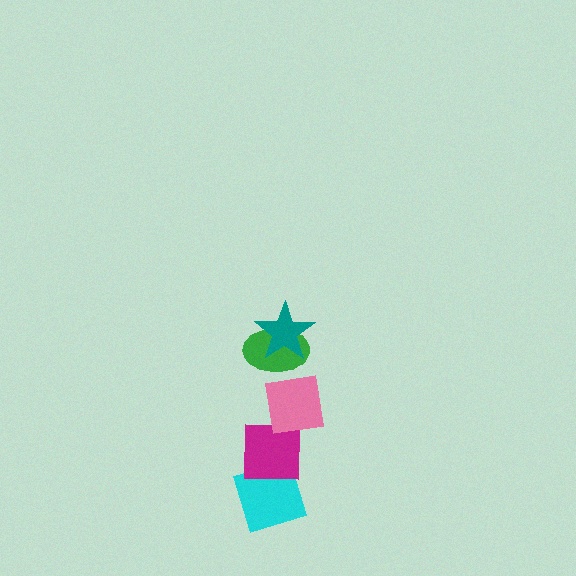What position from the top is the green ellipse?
The green ellipse is 2nd from the top.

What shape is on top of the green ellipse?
The teal star is on top of the green ellipse.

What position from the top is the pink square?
The pink square is 3rd from the top.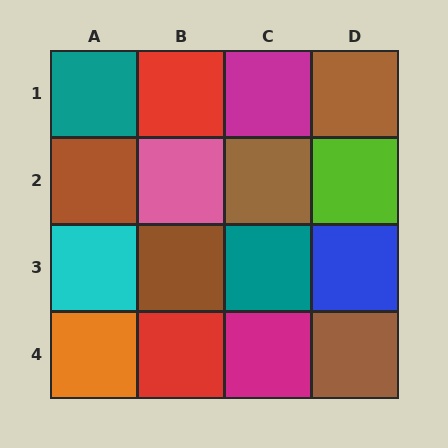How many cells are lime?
1 cell is lime.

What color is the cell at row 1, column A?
Teal.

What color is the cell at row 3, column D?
Blue.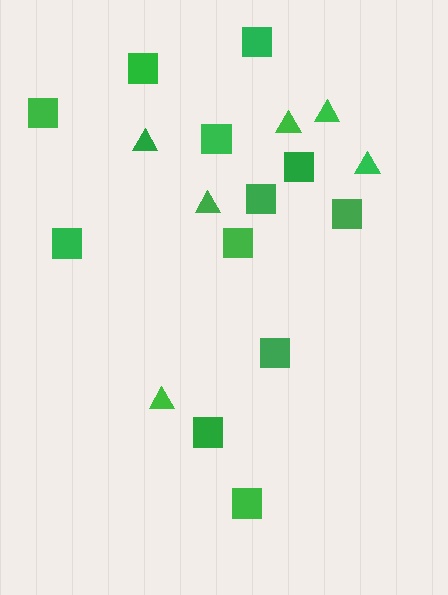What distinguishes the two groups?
There are 2 groups: one group of squares (12) and one group of triangles (6).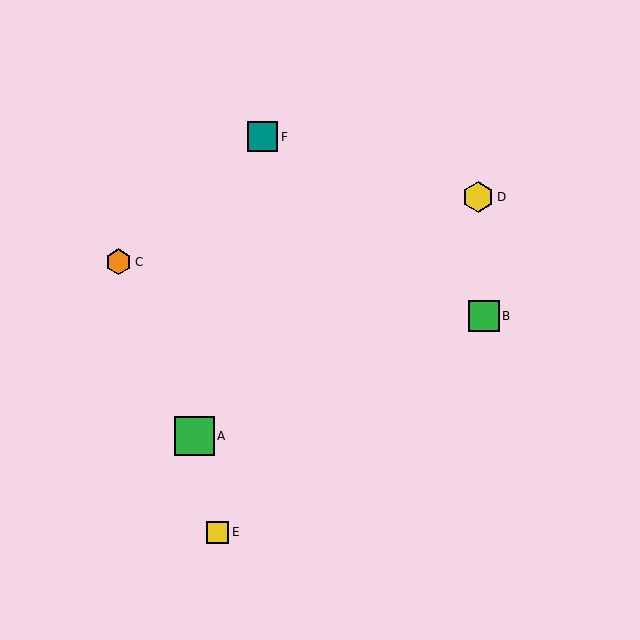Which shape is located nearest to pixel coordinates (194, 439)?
The green square (labeled A) at (195, 436) is nearest to that location.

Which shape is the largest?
The green square (labeled A) is the largest.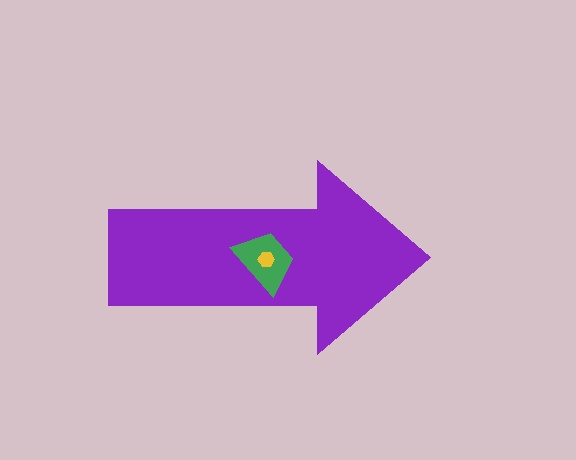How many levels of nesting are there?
3.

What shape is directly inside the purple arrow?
The green trapezoid.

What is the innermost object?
The yellow hexagon.